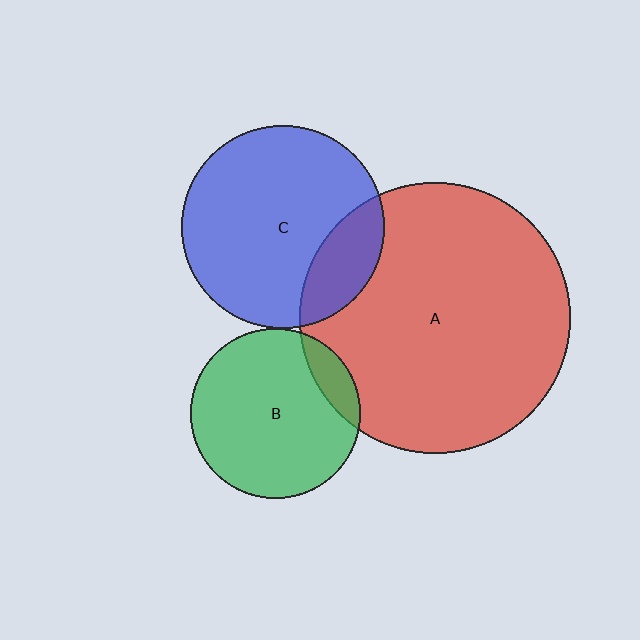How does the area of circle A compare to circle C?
Approximately 1.8 times.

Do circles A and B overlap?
Yes.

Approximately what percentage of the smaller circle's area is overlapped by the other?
Approximately 10%.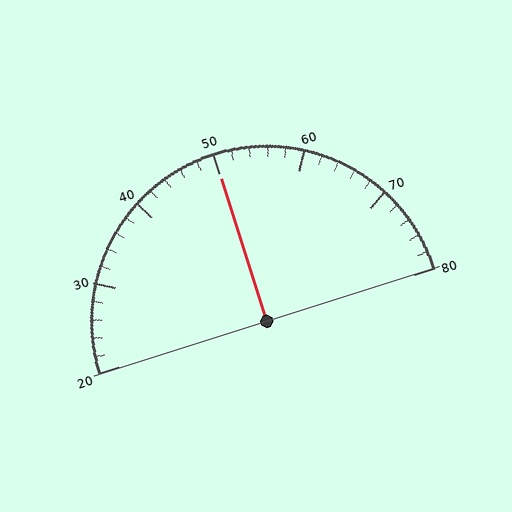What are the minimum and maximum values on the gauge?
The gauge ranges from 20 to 80.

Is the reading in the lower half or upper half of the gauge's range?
The reading is in the upper half of the range (20 to 80).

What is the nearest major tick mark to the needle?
The nearest major tick mark is 50.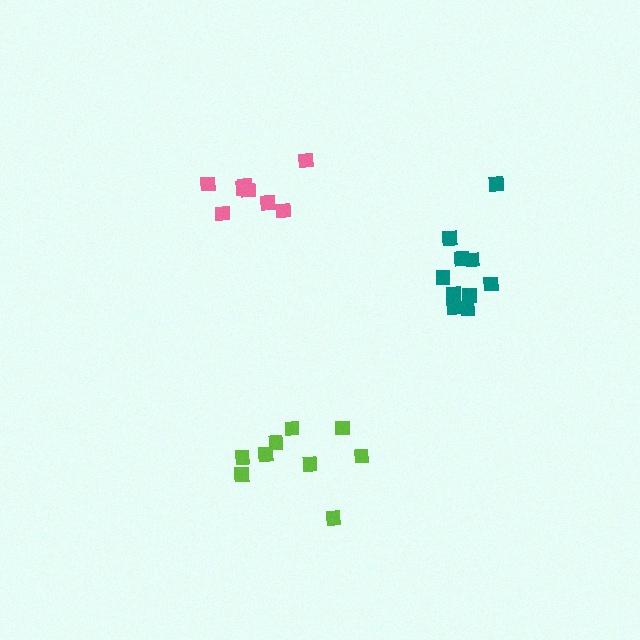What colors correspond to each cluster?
The clusters are colored: lime, pink, teal.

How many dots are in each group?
Group 1: 9 dots, Group 2: 8 dots, Group 3: 10 dots (27 total).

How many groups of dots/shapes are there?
There are 3 groups.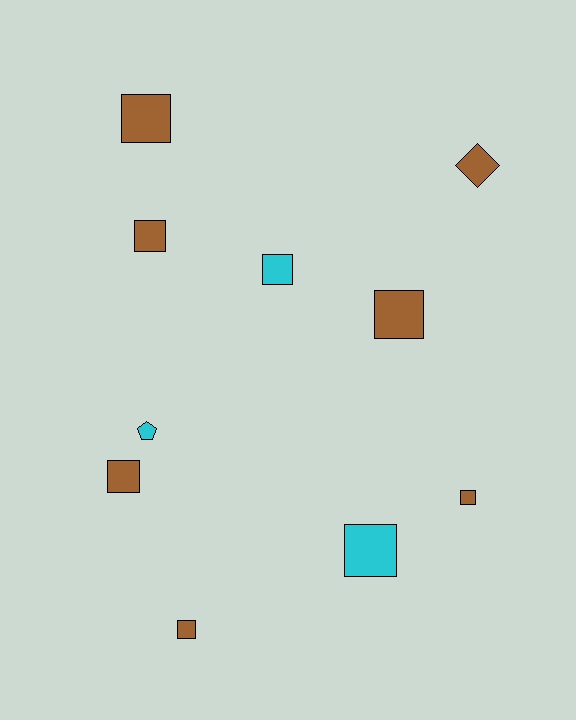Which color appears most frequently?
Brown, with 7 objects.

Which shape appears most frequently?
Square, with 8 objects.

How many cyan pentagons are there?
There is 1 cyan pentagon.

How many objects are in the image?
There are 10 objects.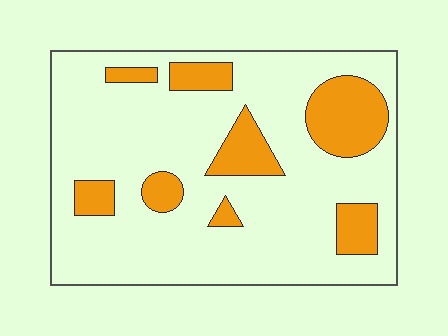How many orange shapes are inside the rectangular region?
8.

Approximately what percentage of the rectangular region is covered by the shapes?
Approximately 20%.